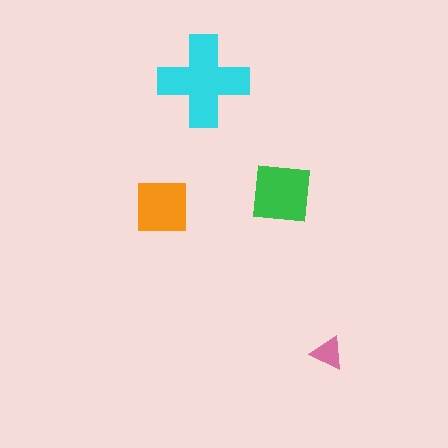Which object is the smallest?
The pink triangle.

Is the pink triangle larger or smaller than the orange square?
Smaller.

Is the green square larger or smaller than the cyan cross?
Smaller.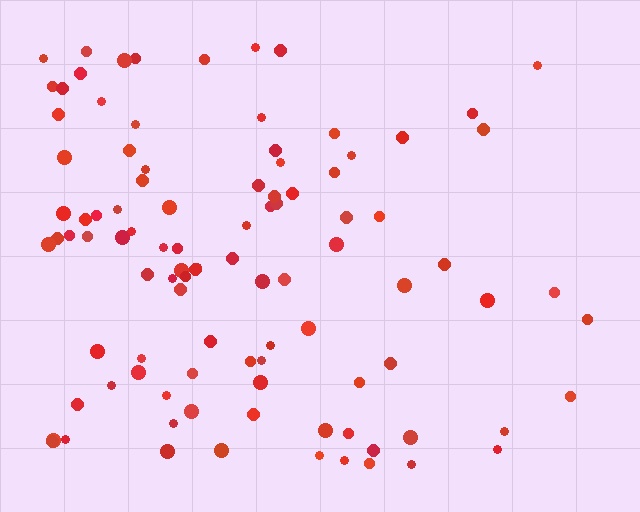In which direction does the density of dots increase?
From right to left, with the left side densest.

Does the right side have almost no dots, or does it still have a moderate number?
Still a moderate number, just noticeably fewer than the left.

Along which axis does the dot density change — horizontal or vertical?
Horizontal.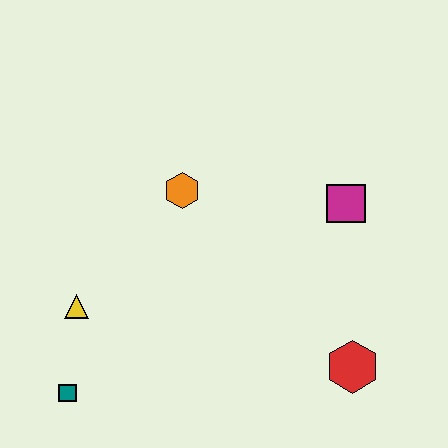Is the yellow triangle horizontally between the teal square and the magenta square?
Yes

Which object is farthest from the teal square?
The magenta square is farthest from the teal square.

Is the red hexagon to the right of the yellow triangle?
Yes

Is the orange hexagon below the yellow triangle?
No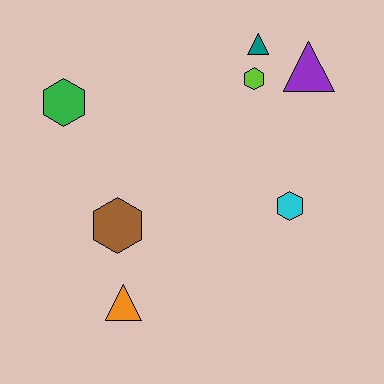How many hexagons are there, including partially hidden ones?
There are 4 hexagons.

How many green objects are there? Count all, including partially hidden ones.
There is 1 green object.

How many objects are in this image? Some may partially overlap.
There are 7 objects.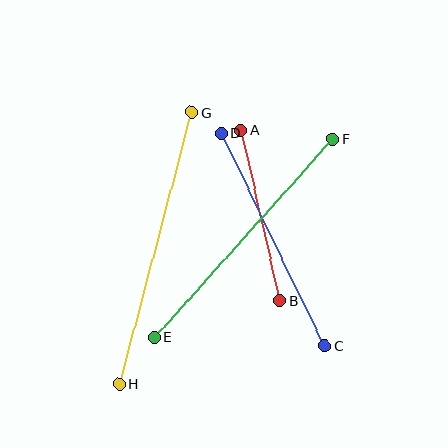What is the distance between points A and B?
The distance is approximately 174 pixels.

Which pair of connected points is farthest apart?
Points G and H are farthest apart.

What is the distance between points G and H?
The distance is approximately 281 pixels.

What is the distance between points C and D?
The distance is approximately 237 pixels.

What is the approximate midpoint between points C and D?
The midpoint is at approximately (273, 240) pixels.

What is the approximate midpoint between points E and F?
The midpoint is at approximately (244, 238) pixels.